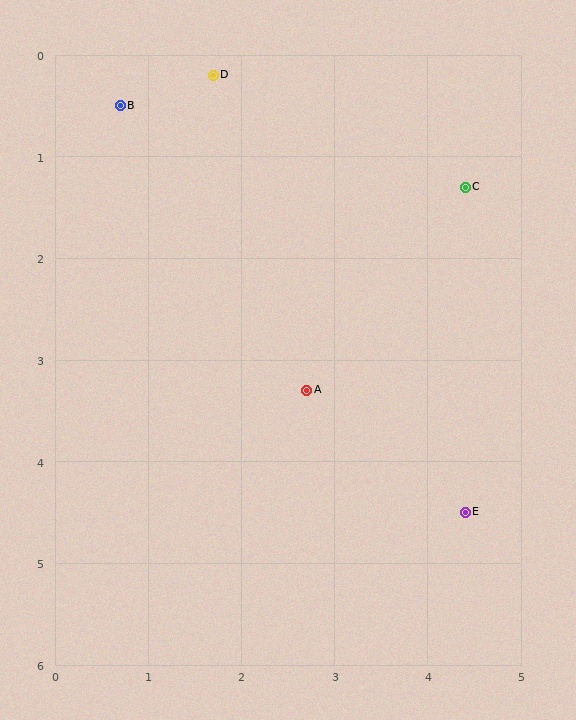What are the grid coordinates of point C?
Point C is at approximately (4.4, 1.3).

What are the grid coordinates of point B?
Point B is at approximately (0.7, 0.5).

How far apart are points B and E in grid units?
Points B and E are about 5.4 grid units apart.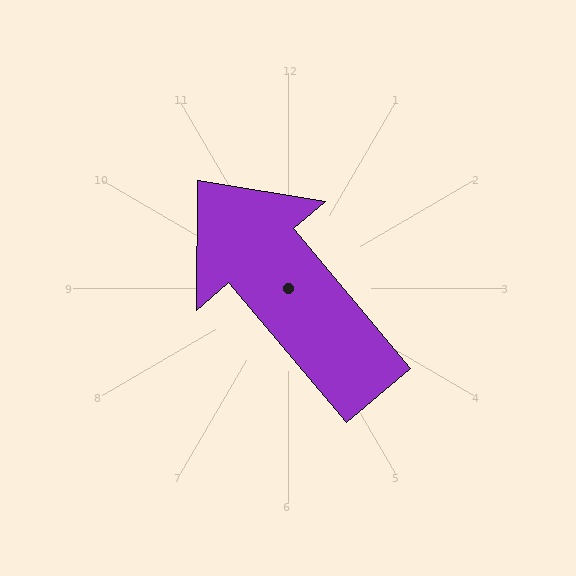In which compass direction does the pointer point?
Northwest.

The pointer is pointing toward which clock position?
Roughly 11 o'clock.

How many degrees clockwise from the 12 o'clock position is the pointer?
Approximately 320 degrees.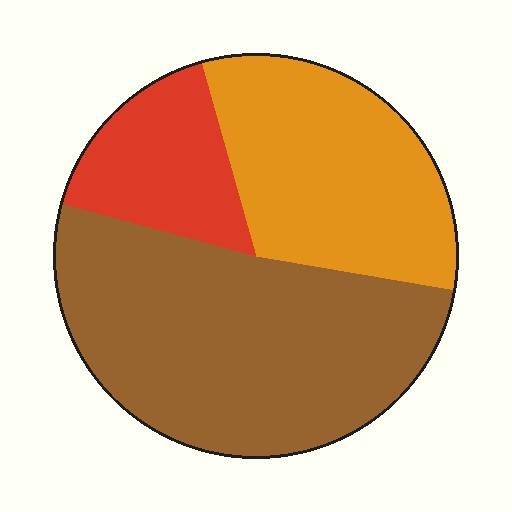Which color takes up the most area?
Brown, at roughly 50%.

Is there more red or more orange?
Orange.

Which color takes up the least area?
Red, at roughly 15%.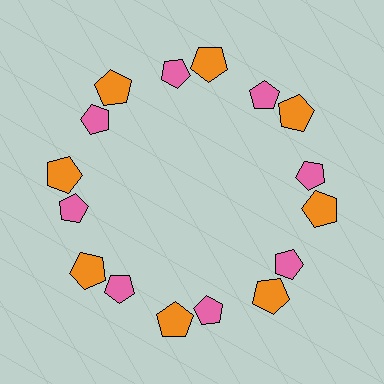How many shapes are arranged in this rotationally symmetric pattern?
There are 16 shapes, arranged in 8 groups of 2.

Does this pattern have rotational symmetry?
Yes, this pattern has 8-fold rotational symmetry. It looks the same after rotating 45 degrees around the center.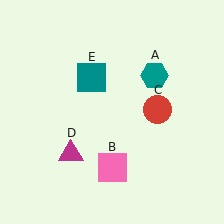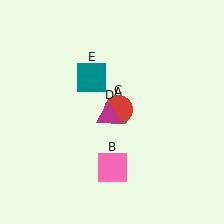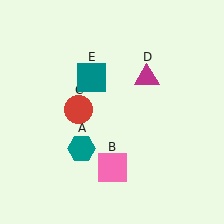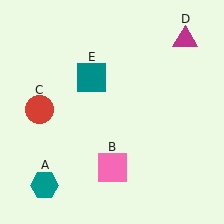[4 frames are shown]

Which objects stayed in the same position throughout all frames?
Pink square (object B) and teal square (object E) remained stationary.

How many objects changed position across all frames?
3 objects changed position: teal hexagon (object A), red circle (object C), magenta triangle (object D).